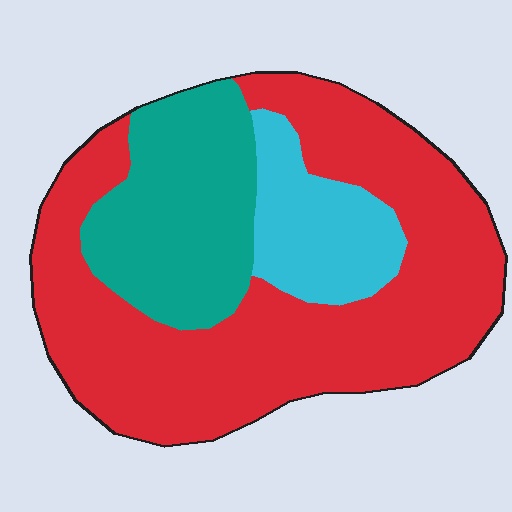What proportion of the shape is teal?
Teal covers 24% of the shape.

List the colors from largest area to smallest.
From largest to smallest: red, teal, cyan.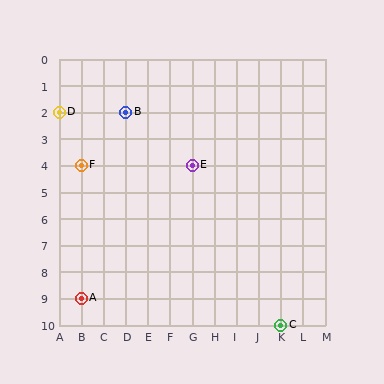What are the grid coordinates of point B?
Point B is at grid coordinates (D, 2).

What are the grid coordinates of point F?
Point F is at grid coordinates (B, 4).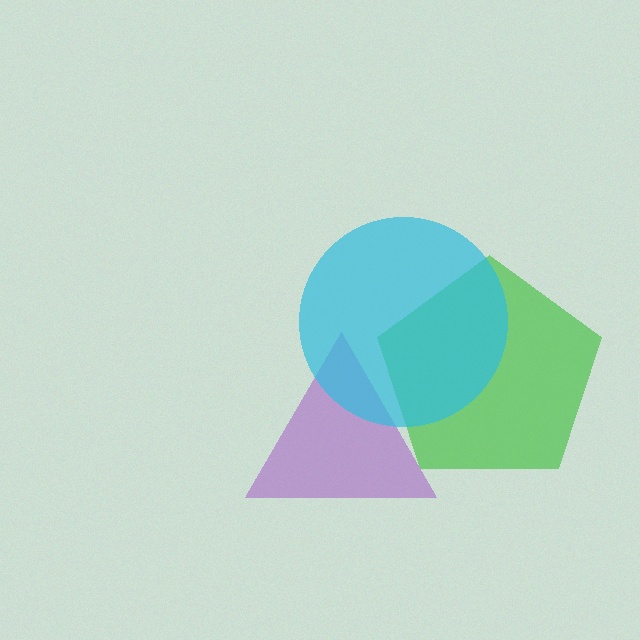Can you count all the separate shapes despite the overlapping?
Yes, there are 3 separate shapes.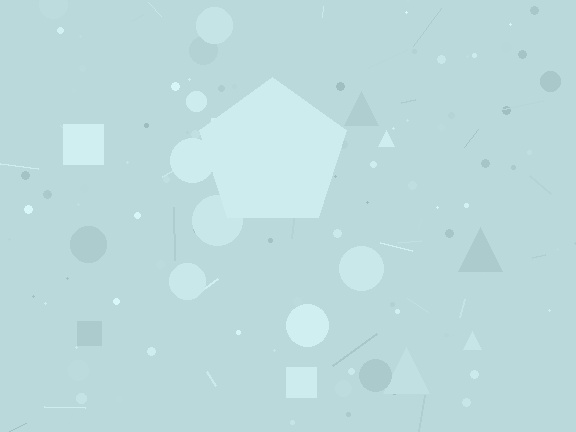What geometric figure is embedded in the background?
A pentagon is embedded in the background.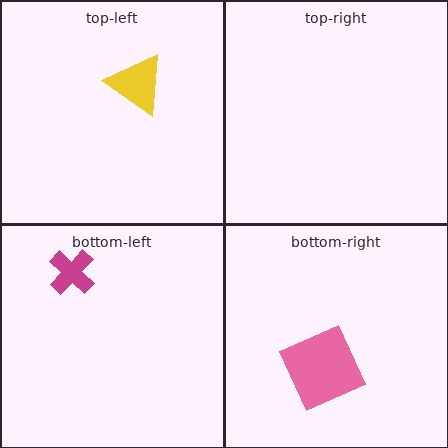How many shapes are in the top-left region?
1.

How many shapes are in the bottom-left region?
1.